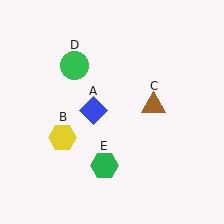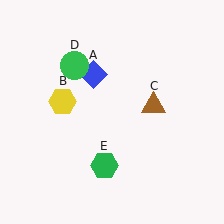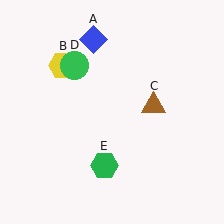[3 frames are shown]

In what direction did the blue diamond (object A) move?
The blue diamond (object A) moved up.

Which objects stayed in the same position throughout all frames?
Brown triangle (object C) and green circle (object D) and green hexagon (object E) remained stationary.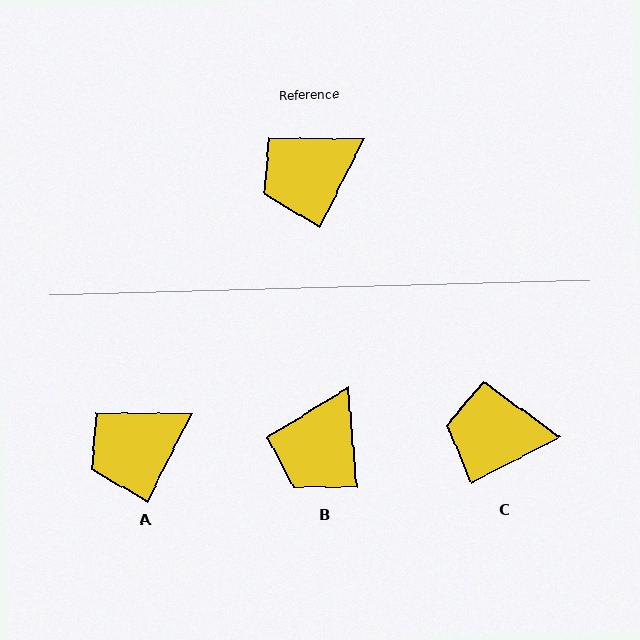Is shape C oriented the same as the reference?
No, it is off by about 36 degrees.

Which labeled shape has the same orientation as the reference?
A.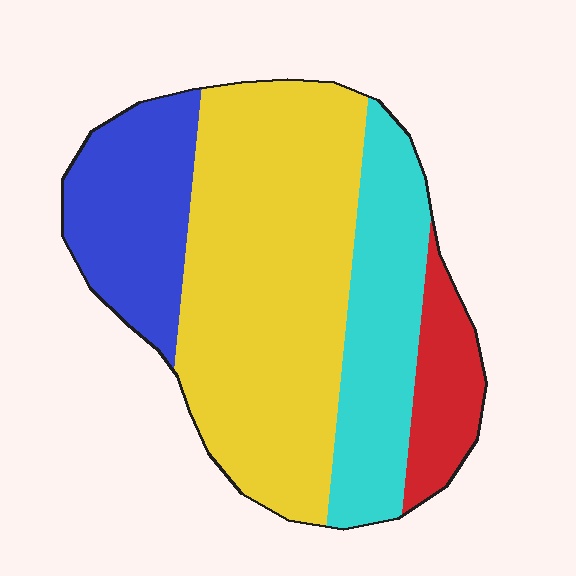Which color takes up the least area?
Red, at roughly 10%.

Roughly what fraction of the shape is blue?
Blue covers about 20% of the shape.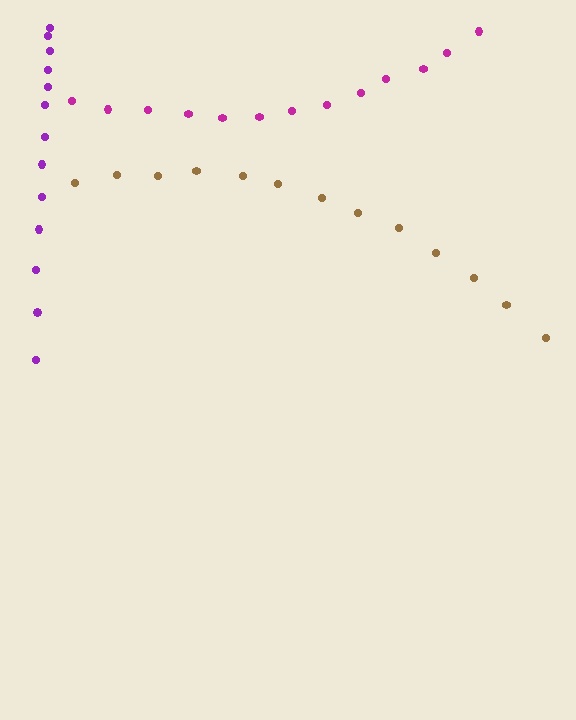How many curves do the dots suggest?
There are 3 distinct paths.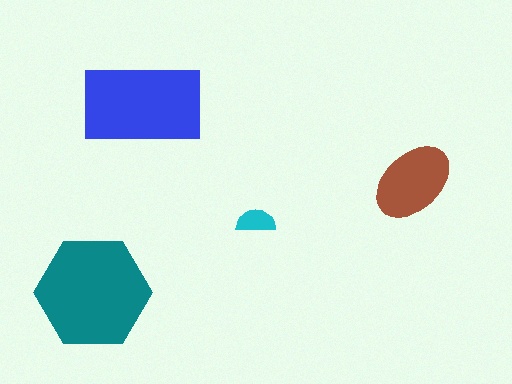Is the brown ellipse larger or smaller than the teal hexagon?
Smaller.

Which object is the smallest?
The cyan semicircle.